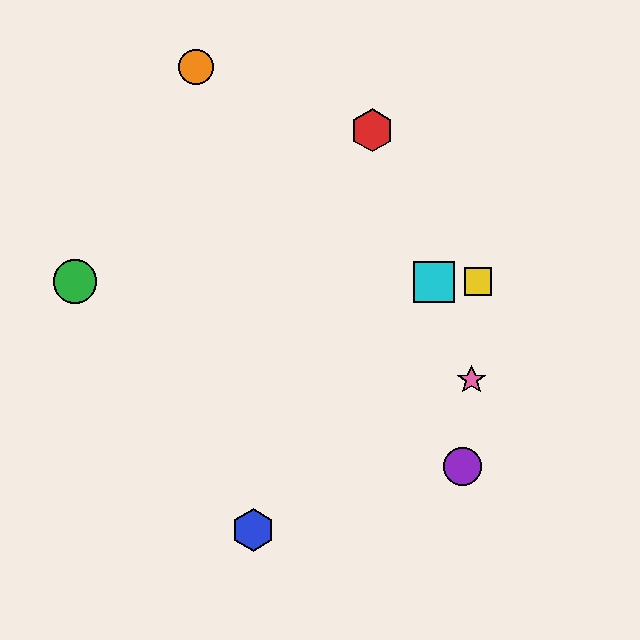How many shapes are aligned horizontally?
3 shapes (the green circle, the yellow square, the cyan square) are aligned horizontally.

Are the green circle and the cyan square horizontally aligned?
Yes, both are at y≈282.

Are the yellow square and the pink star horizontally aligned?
No, the yellow square is at y≈282 and the pink star is at y≈380.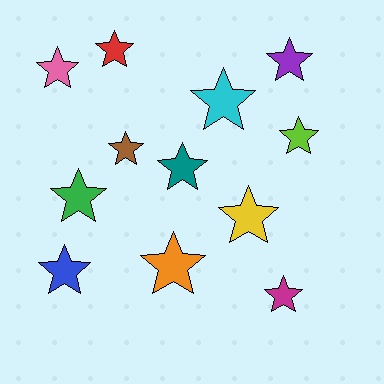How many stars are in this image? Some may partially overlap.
There are 12 stars.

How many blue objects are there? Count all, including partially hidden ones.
There is 1 blue object.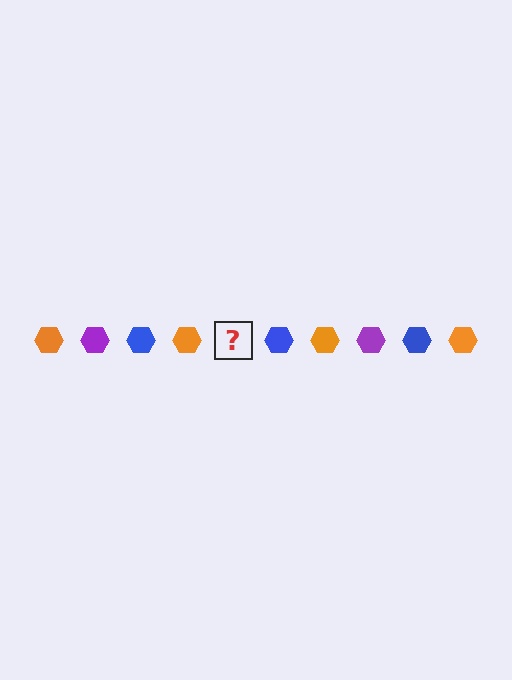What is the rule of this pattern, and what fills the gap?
The rule is that the pattern cycles through orange, purple, blue hexagons. The gap should be filled with a purple hexagon.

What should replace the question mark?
The question mark should be replaced with a purple hexagon.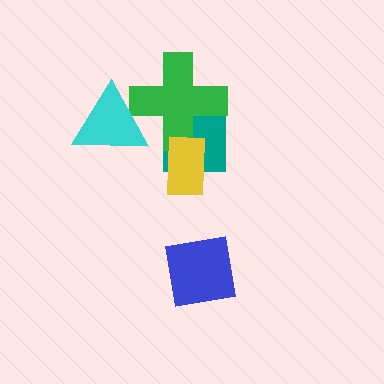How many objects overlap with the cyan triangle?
1 object overlaps with the cyan triangle.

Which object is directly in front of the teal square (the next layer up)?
The green cross is directly in front of the teal square.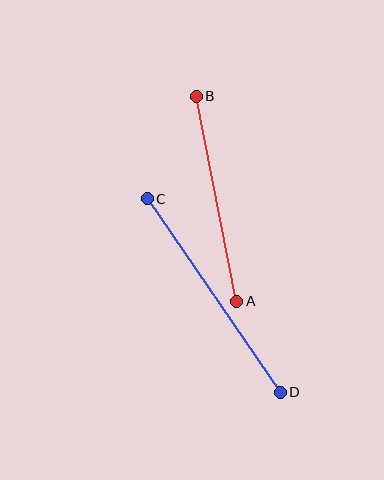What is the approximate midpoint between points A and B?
The midpoint is at approximately (217, 199) pixels.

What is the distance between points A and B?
The distance is approximately 209 pixels.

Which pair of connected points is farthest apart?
Points C and D are farthest apart.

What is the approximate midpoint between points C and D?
The midpoint is at approximately (214, 295) pixels.